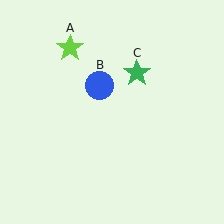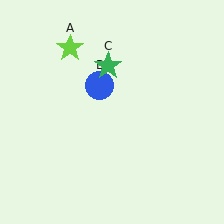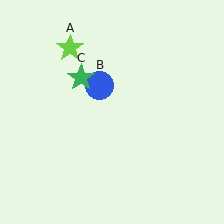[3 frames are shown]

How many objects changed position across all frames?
1 object changed position: green star (object C).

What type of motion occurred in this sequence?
The green star (object C) rotated counterclockwise around the center of the scene.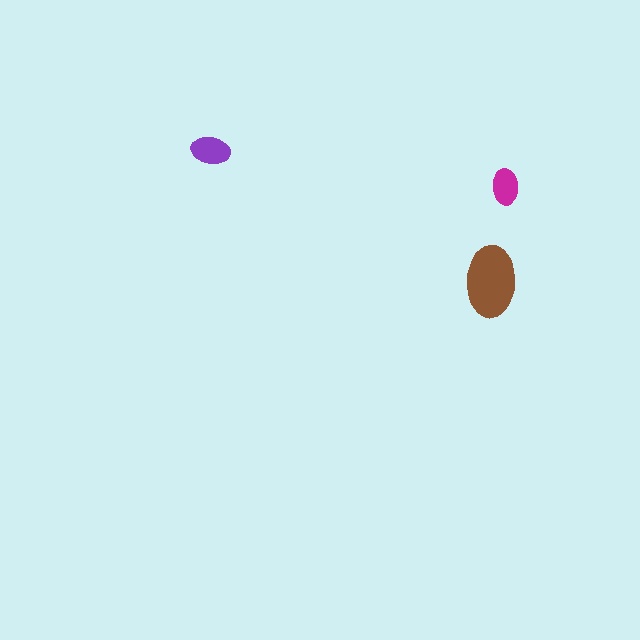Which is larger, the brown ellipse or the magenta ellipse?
The brown one.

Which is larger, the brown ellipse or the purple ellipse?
The brown one.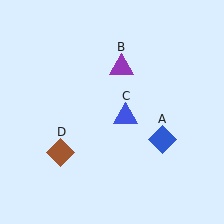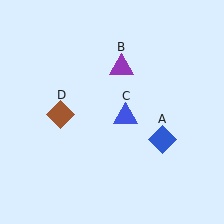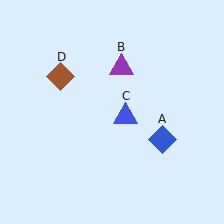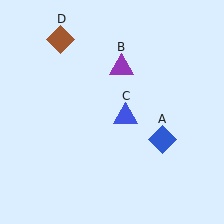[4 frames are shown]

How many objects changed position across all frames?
1 object changed position: brown diamond (object D).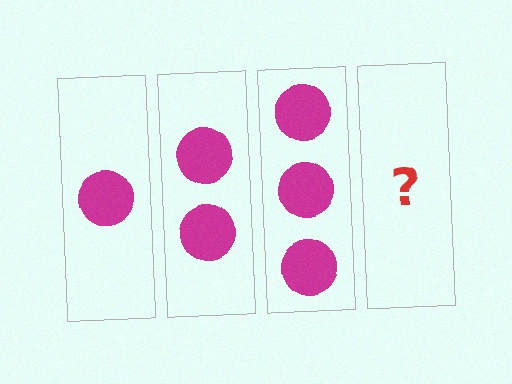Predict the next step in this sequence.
The next step is 4 circles.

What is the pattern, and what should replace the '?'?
The pattern is that each step adds one more circle. The '?' should be 4 circles.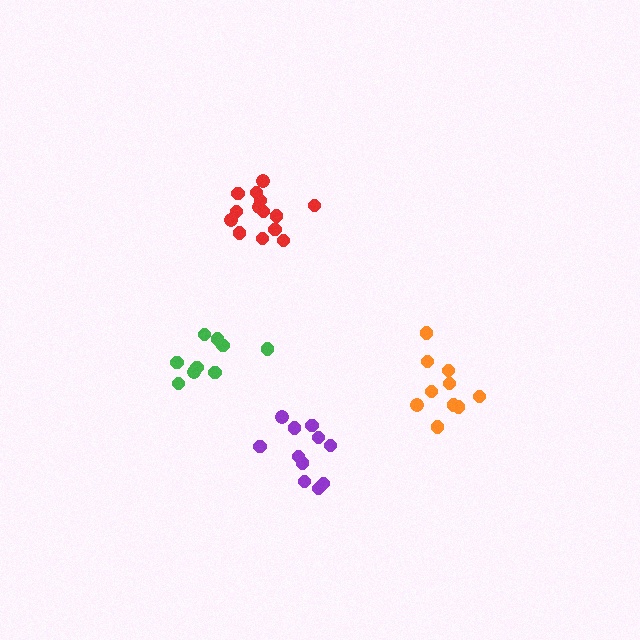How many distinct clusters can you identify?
There are 4 distinct clusters.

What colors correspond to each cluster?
The clusters are colored: orange, green, purple, red.